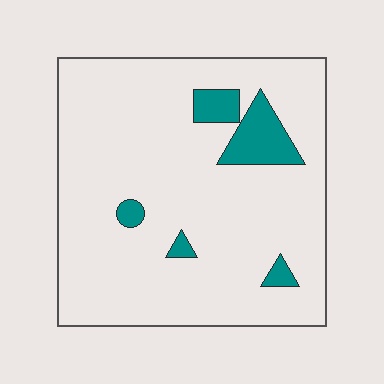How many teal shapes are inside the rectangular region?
5.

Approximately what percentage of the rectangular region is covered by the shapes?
Approximately 10%.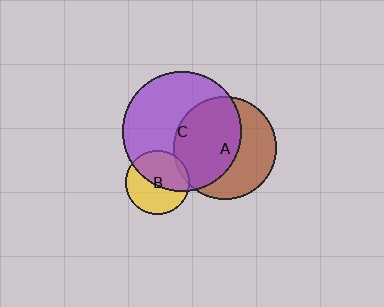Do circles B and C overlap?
Yes.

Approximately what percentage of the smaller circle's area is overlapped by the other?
Approximately 50%.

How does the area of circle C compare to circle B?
Approximately 3.5 times.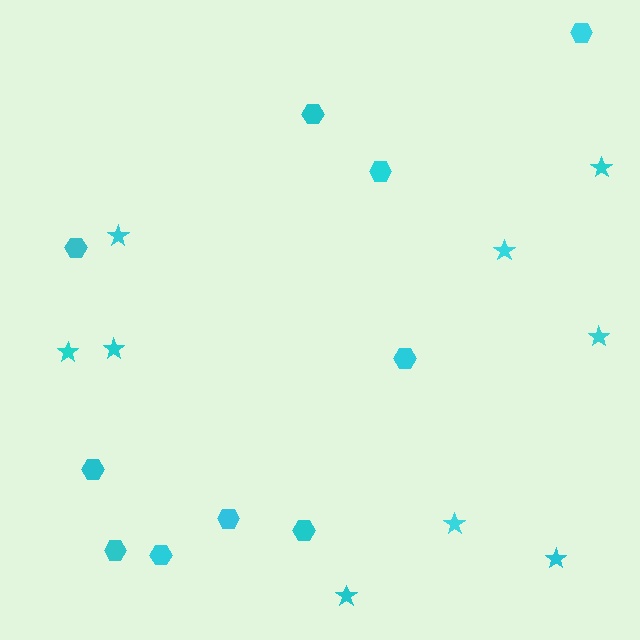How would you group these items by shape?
There are 2 groups: one group of stars (9) and one group of hexagons (10).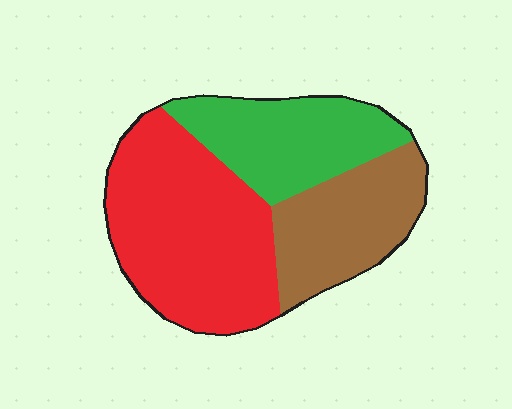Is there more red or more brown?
Red.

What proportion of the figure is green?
Green covers 27% of the figure.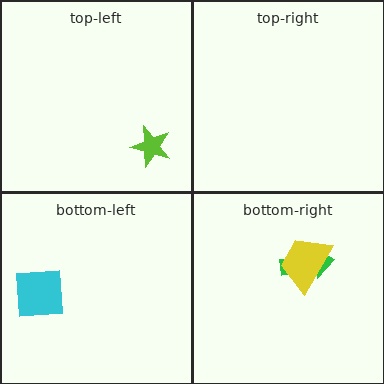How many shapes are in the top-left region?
1.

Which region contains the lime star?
The top-left region.